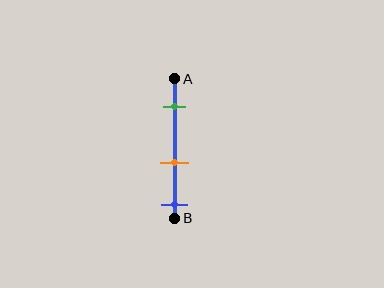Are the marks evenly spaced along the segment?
Yes, the marks are approximately evenly spaced.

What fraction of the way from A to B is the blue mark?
The blue mark is approximately 90% (0.9) of the way from A to B.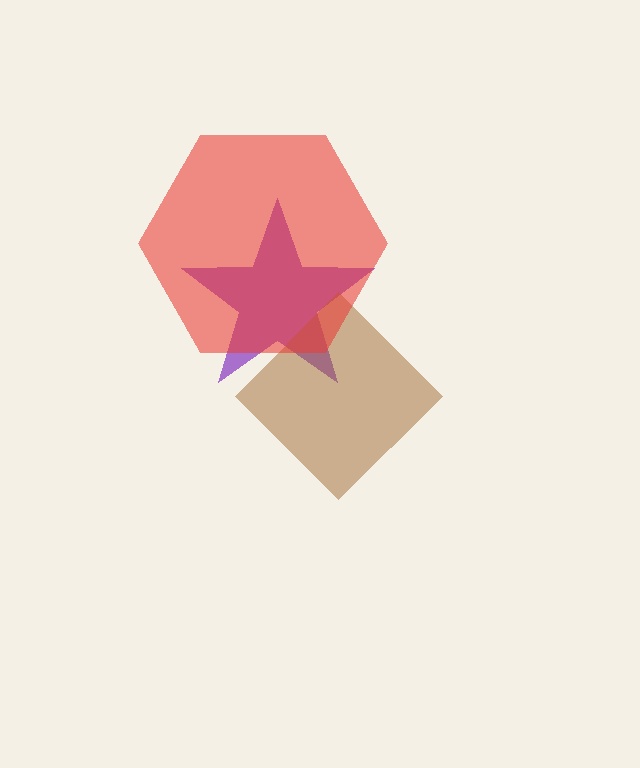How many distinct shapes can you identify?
There are 3 distinct shapes: a purple star, a brown diamond, a red hexagon.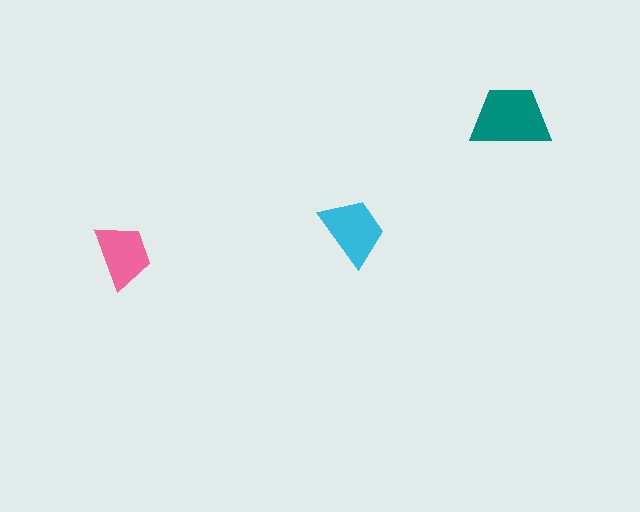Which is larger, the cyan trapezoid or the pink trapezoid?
The cyan one.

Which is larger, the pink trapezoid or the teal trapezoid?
The teal one.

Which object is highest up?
The teal trapezoid is topmost.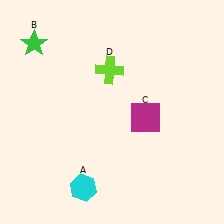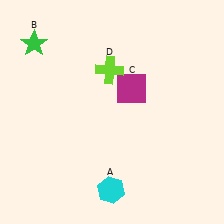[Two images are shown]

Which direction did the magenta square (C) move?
The magenta square (C) moved up.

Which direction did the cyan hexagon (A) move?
The cyan hexagon (A) moved right.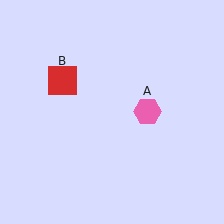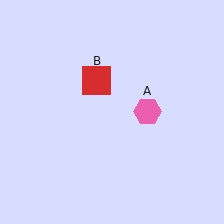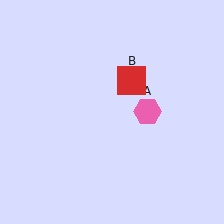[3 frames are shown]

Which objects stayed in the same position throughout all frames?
Pink hexagon (object A) remained stationary.